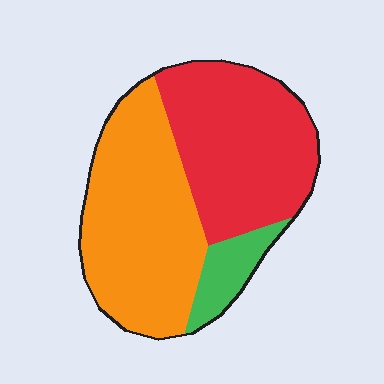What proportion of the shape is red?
Red takes up about two fifths (2/5) of the shape.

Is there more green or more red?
Red.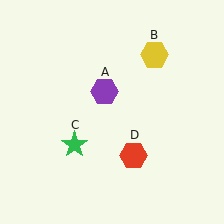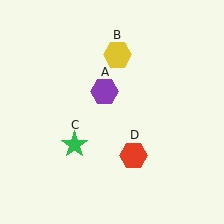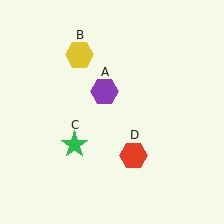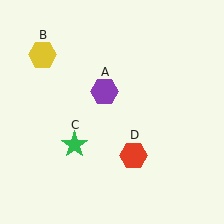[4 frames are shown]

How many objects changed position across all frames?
1 object changed position: yellow hexagon (object B).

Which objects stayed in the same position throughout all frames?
Purple hexagon (object A) and green star (object C) and red hexagon (object D) remained stationary.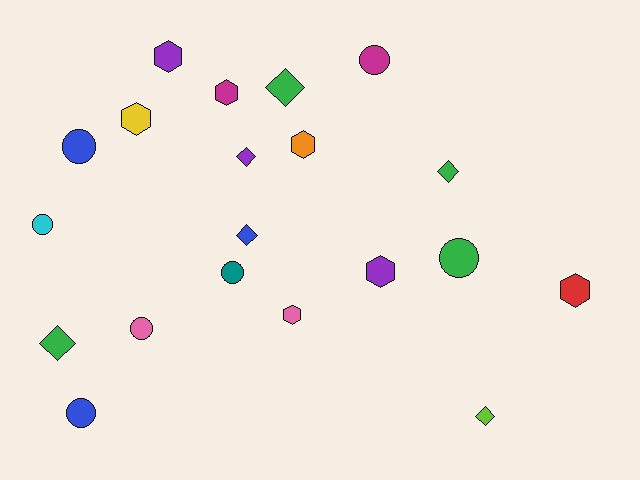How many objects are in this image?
There are 20 objects.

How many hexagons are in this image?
There are 7 hexagons.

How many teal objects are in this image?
There is 1 teal object.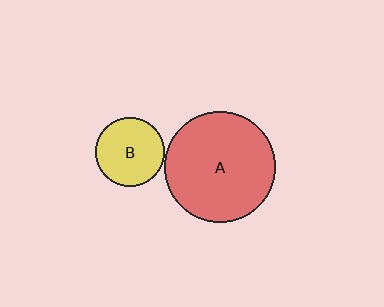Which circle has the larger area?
Circle A (red).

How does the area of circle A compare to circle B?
Approximately 2.6 times.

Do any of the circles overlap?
No, none of the circles overlap.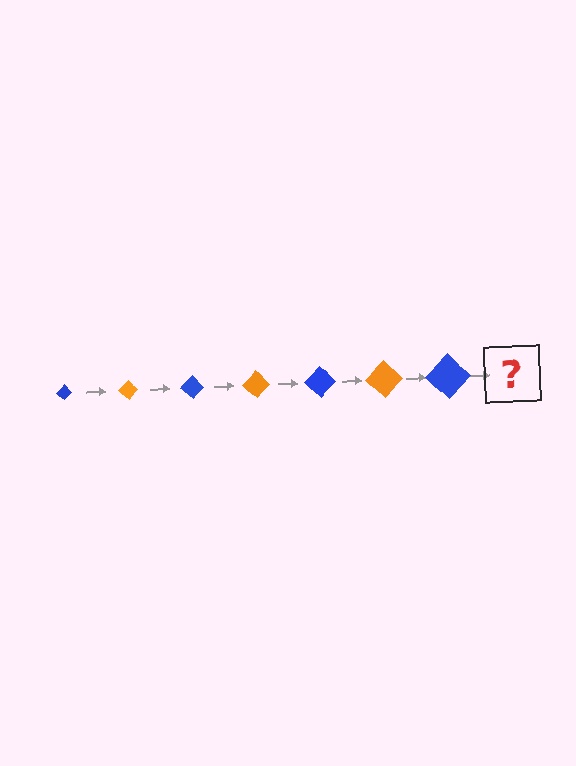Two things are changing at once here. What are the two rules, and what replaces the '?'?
The two rules are that the diamond grows larger each step and the color cycles through blue and orange. The '?' should be an orange diamond, larger than the previous one.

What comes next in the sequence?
The next element should be an orange diamond, larger than the previous one.